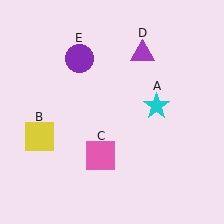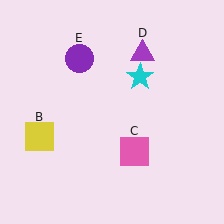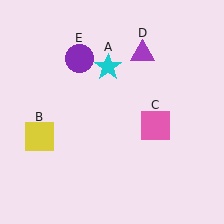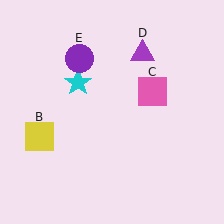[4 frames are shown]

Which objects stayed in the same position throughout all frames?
Yellow square (object B) and purple triangle (object D) and purple circle (object E) remained stationary.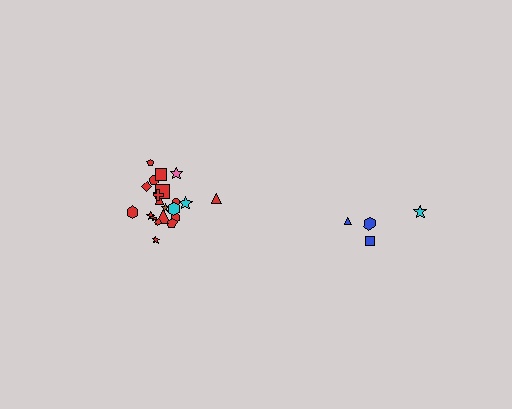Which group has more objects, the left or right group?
The left group.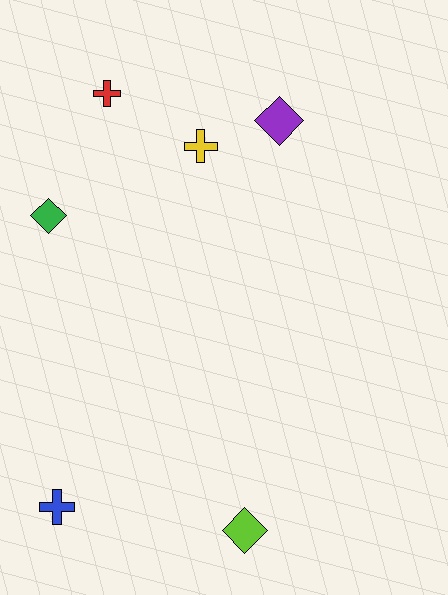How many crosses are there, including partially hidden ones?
There are 3 crosses.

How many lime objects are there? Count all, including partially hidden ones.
There is 1 lime object.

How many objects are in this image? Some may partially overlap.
There are 6 objects.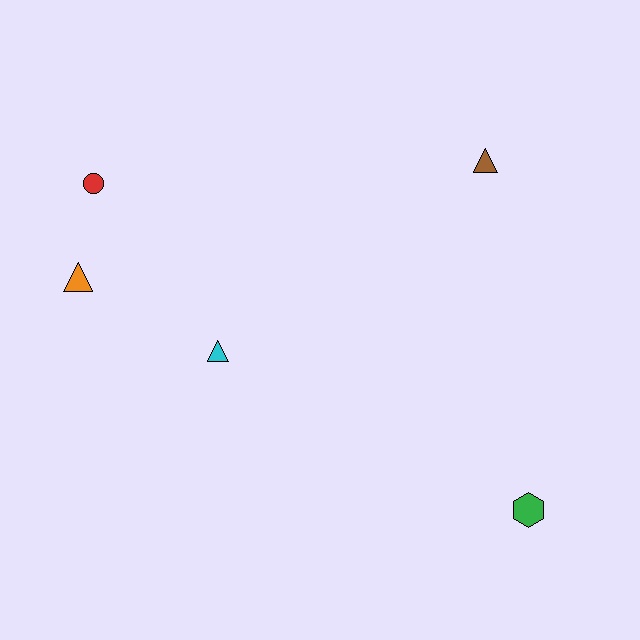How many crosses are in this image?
There are no crosses.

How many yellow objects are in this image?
There are no yellow objects.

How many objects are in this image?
There are 5 objects.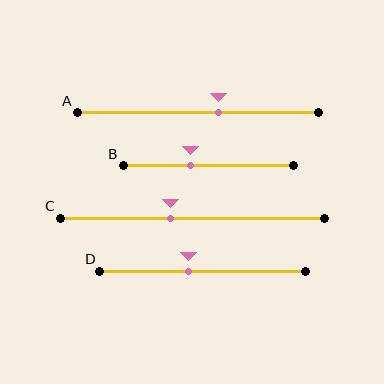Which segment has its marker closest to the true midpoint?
Segment D has its marker closest to the true midpoint.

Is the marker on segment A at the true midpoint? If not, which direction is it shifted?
No, the marker on segment A is shifted to the right by about 9% of the segment length.